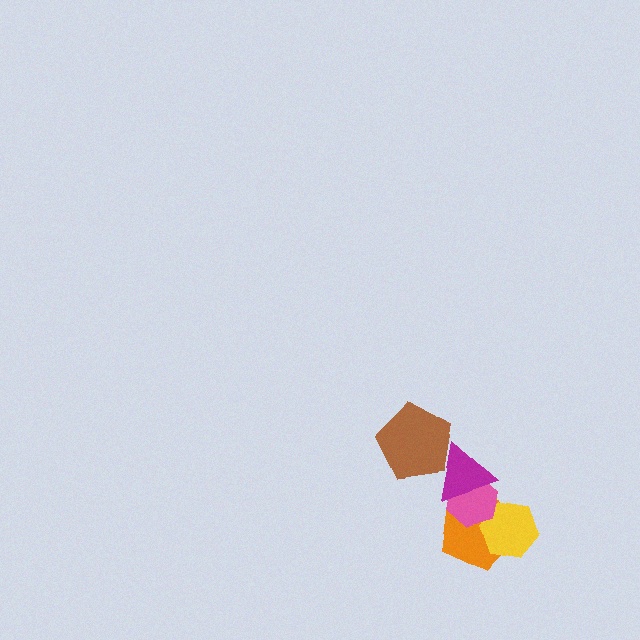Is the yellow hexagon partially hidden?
Yes, it is partially covered by another shape.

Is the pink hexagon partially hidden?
Yes, it is partially covered by another shape.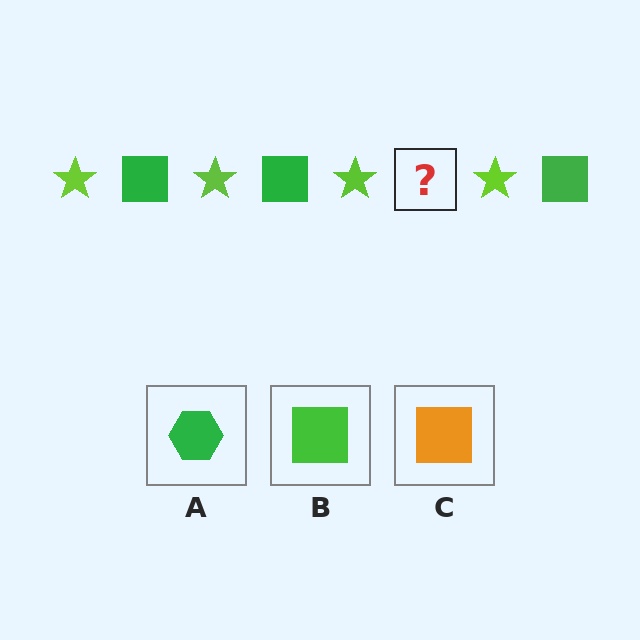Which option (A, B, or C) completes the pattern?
B.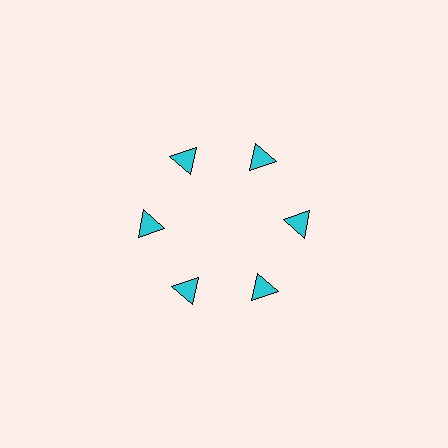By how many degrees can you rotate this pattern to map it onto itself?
The pattern maps onto itself every 60 degrees of rotation.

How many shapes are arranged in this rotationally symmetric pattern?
There are 6 shapes, arranged in 6 groups of 1.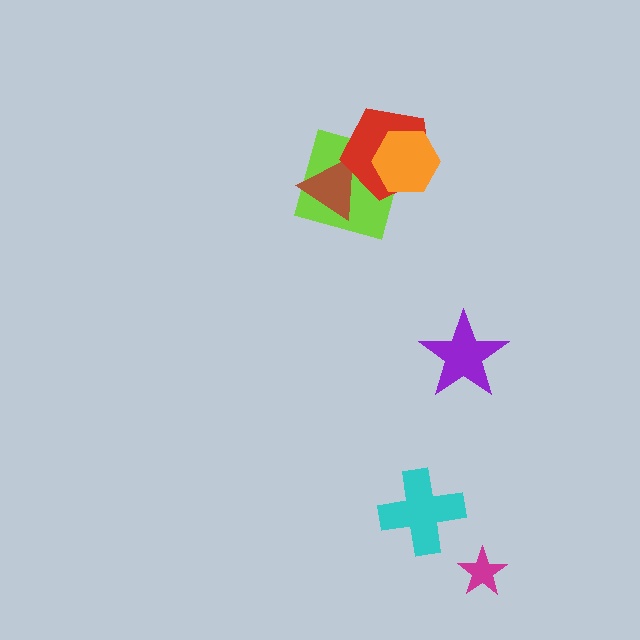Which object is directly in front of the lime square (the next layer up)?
The brown triangle is directly in front of the lime square.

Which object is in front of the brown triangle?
The red pentagon is in front of the brown triangle.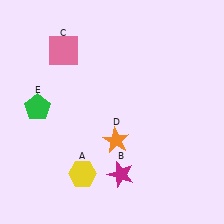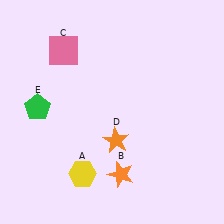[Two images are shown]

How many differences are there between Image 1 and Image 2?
There is 1 difference between the two images.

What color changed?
The star (B) changed from magenta in Image 1 to orange in Image 2.